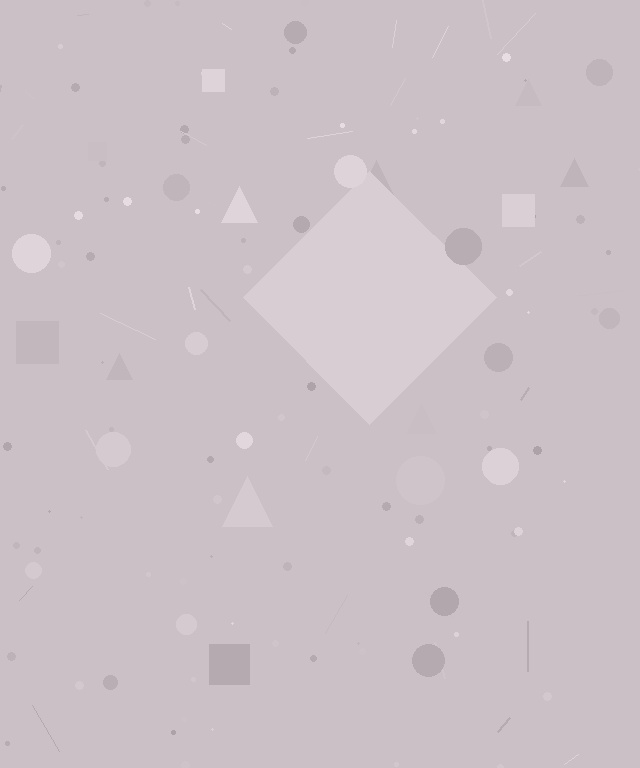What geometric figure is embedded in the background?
A diamond is embedded in the background.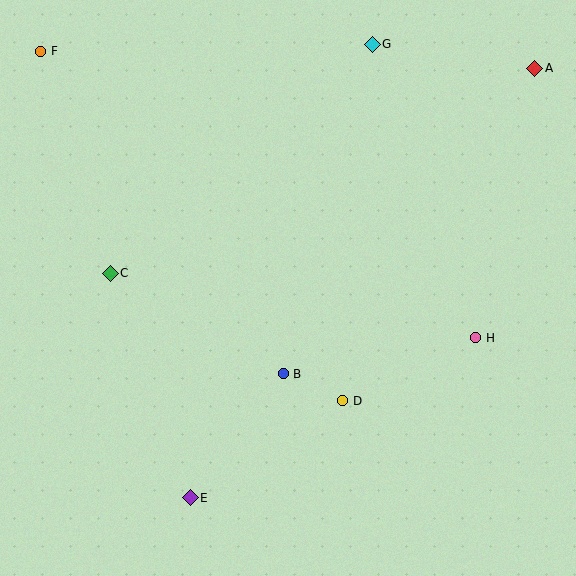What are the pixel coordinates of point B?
Point B is at (283, 374).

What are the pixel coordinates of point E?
Point E is at (190, 498).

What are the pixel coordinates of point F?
Point F is at (41, 51).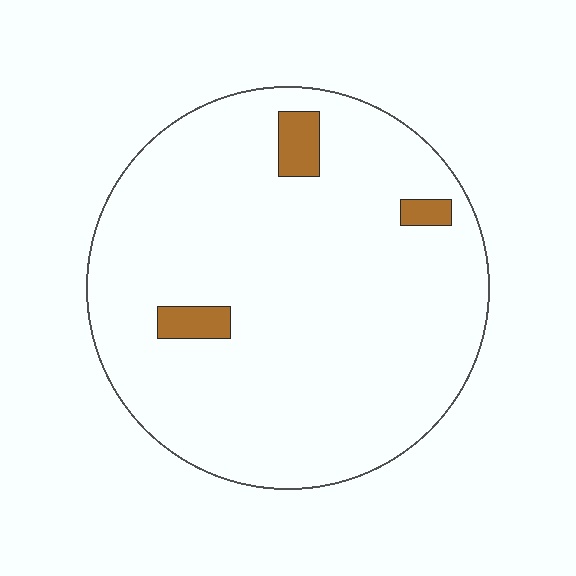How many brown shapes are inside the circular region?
3.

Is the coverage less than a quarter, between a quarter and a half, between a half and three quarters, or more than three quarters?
Less than a quarter.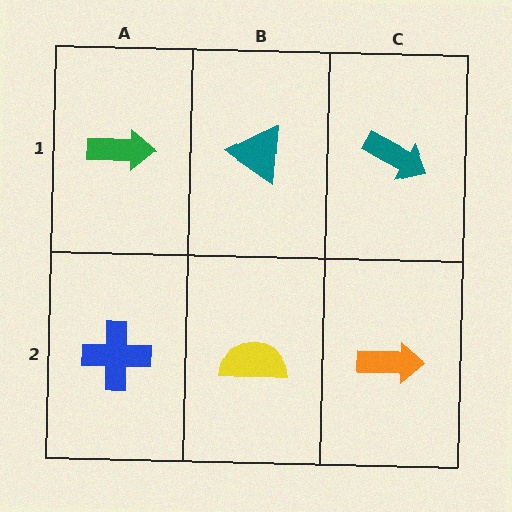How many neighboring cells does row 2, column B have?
3.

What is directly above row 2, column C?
A teal arrow.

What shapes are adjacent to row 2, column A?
A green arrow (row 1, column A), a yellow semicircle (row 2, column B).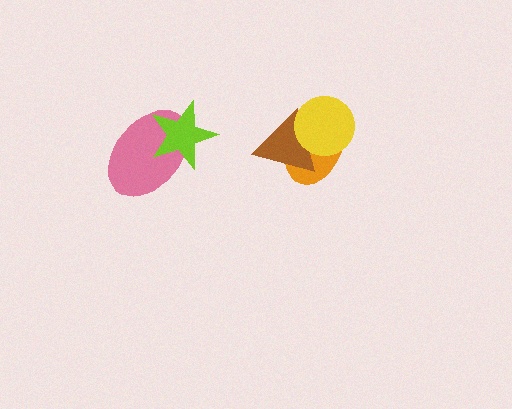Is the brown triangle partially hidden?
Yes, it is partially covered by another shape.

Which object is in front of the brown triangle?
The yellow circle is in front of the brown triangle.